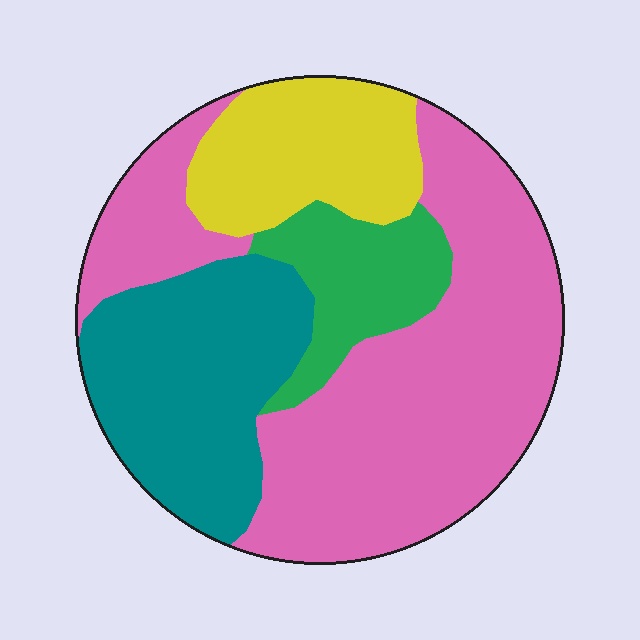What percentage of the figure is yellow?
Yellow takes up about one sixth (1/6) of the figure.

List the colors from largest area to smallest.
From largest to smallest: pink, teal, yellow, green.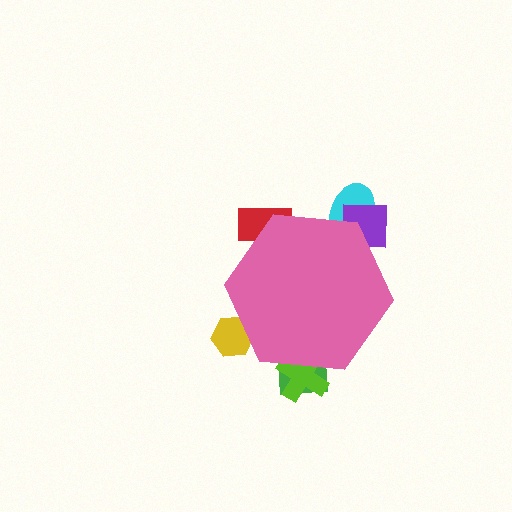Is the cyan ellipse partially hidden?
Yes, the cyan ellipse is partially hidden behind the pink hexagon.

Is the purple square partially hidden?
Yes, the purple square is partially hidden behind the pink hexagon.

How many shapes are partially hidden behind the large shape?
6 shapes are partially hidden.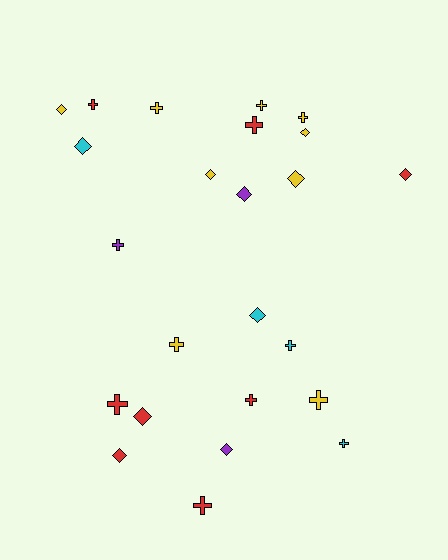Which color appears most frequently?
Yellow, with 9 objects.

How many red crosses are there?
There are 5 red crosses.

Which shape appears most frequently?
Cross, with 13 objects.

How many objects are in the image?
There are 24 objects.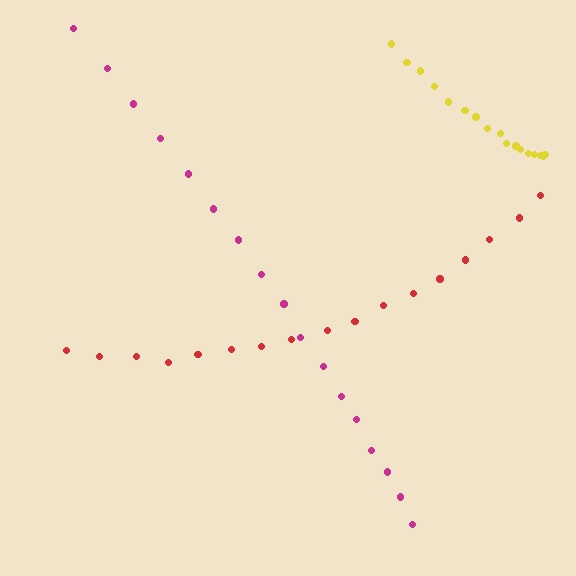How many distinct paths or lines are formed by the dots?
There are 3 distinct paths.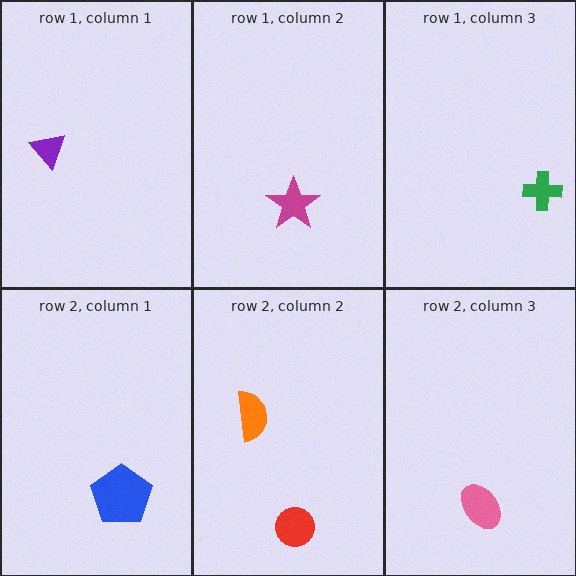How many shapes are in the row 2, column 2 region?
2.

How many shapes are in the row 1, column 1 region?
1.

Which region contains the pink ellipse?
The row 2, column 3 region.